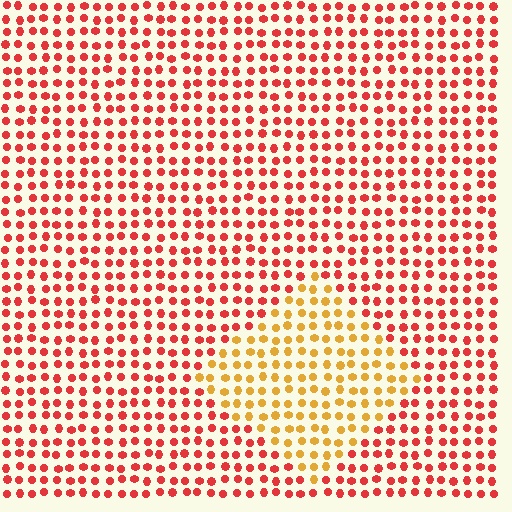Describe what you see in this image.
The image is filled with small red elements in a uniform arrangement. A diamond-shaped region is visible where the elements are tinted to a slightly different hue, forming a subtle color boundary.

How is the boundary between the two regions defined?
The boundary is defined purely by a slight shift in hue (about 42 degrees). Spacing, size, and orientation are identical on both sides.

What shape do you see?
I see a diamond.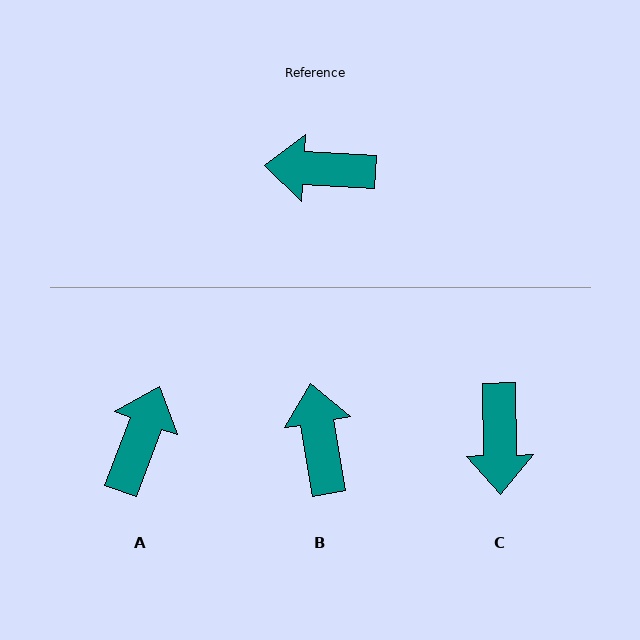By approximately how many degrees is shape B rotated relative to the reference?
Approximately 77 degrees clockwise.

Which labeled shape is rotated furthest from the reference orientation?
A, about 107 degrees away.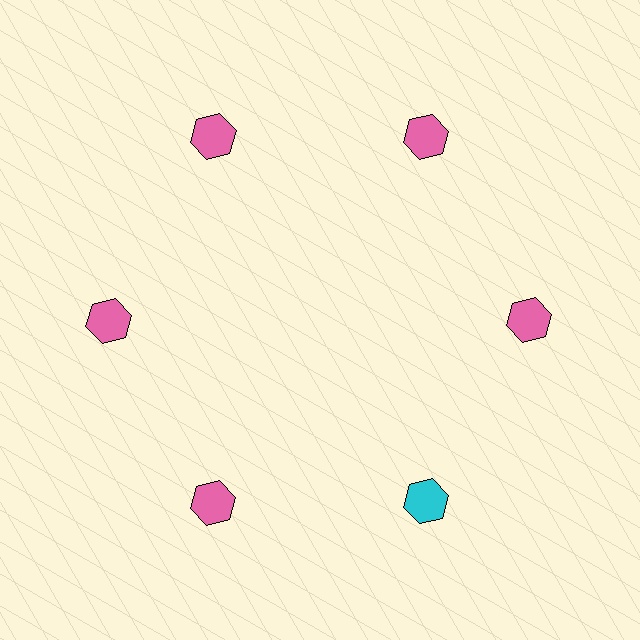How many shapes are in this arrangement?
There are 6 shapes arranged in a ring pattern.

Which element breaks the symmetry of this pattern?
The cyan hexagon at roughly the 5 o'clock position breaks the symmetry. All other shapes are pink hexagons.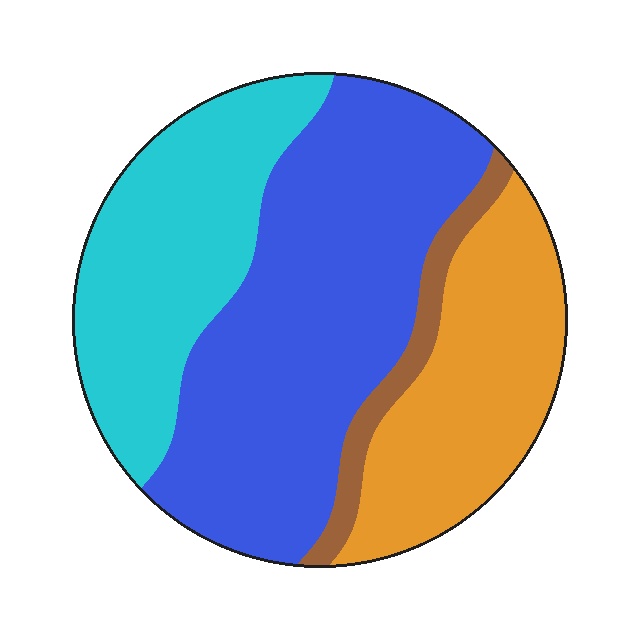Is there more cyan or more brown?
Cyan.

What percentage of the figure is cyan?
Cyan covers about 25% of the figure.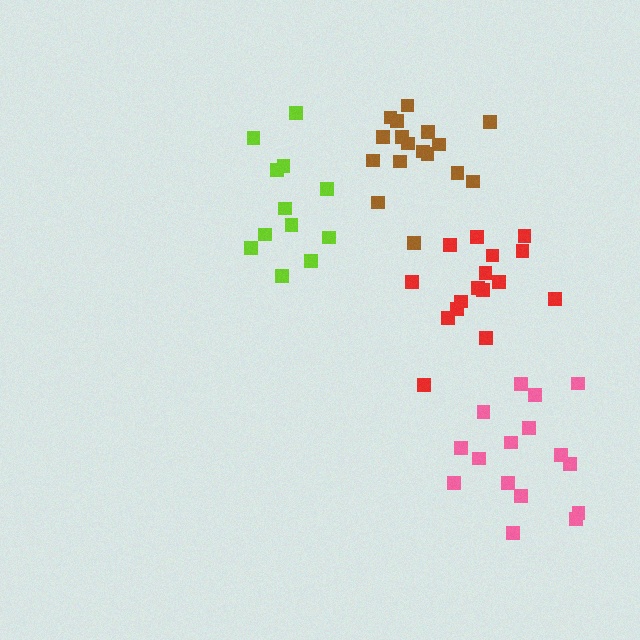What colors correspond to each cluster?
The clusters are colored: lime, red, pink, brown.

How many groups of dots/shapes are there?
There are 4 groups.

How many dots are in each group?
Group 1: 12 dots, Group 2: 16 dots, Group 3: 16 dots, Group 4: 17 dots (61 total).